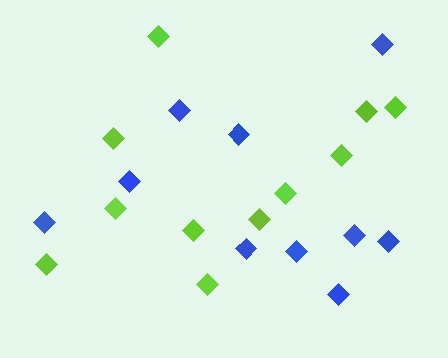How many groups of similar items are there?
There are 2 groups: one group of blue diamonds (10) and one group of lime diamonds (11).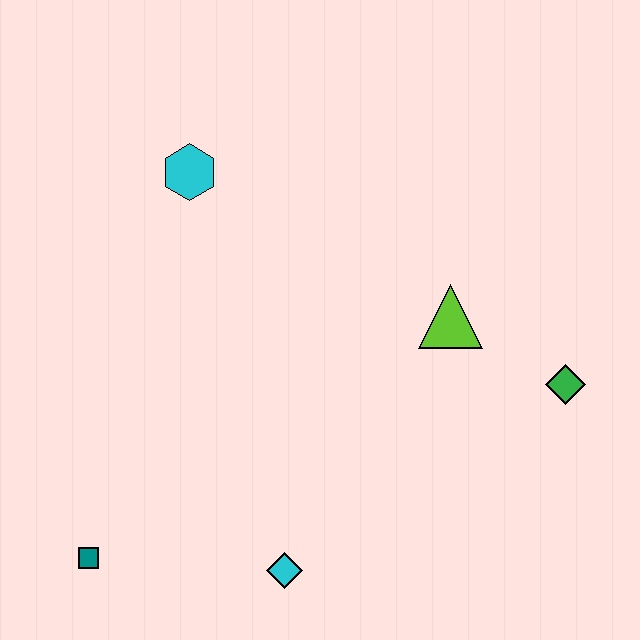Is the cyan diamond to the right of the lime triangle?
No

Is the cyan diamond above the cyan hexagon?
No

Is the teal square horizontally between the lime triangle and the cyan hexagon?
No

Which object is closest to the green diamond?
The lime triangle is closest to the green diamond.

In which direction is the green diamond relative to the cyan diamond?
The green diamond is to the right of the cyan diamond.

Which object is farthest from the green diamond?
The teal square is farthest from the green diamond.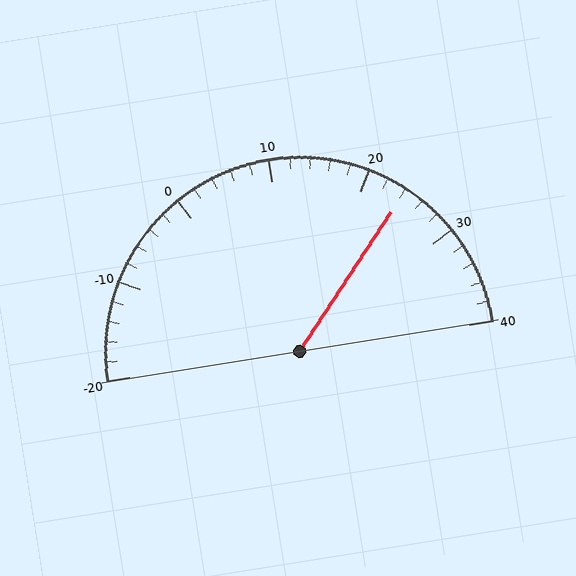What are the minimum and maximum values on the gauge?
The gauge ranges from -20 to 40.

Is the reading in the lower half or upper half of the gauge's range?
The reading is in the upper half of the range (-20 to 40).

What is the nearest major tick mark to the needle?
The nearest major tick mark is 20.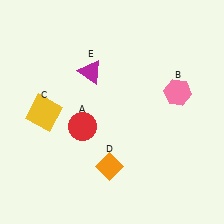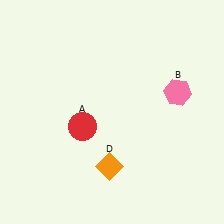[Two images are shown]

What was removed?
The magenta triangle (E), the yellow square (C) were removed in Image 2.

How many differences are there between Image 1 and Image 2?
There are 2 differences between the two images.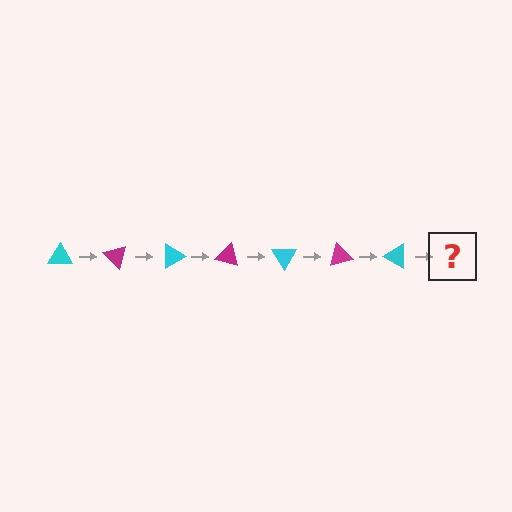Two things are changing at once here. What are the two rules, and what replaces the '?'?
The two rules are that it rotates 45 degrees each step and the color cycles through cyan and magenta. The '?' should be a magenta triangle, rotated 315 degrees from the start.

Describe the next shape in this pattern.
It should be a magenta triangle, rotated 315 degrees from the start.